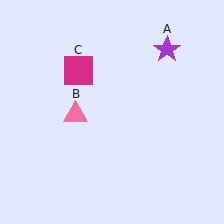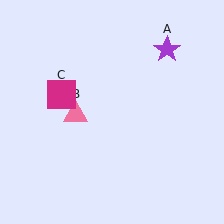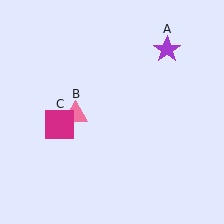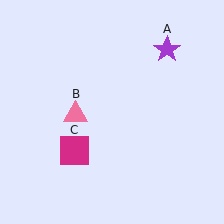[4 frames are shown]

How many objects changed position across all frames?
1 object changed position: magenta square (object C).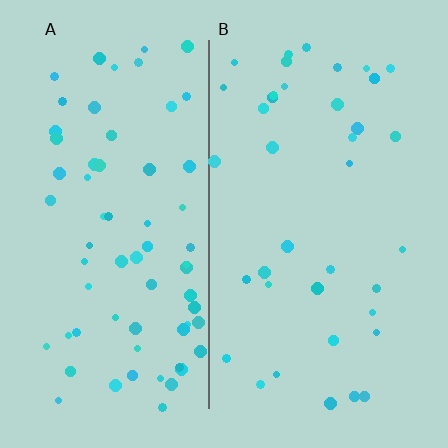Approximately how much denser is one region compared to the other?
Approximately 1.8× — region A over region B.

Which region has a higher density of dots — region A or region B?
A (the left).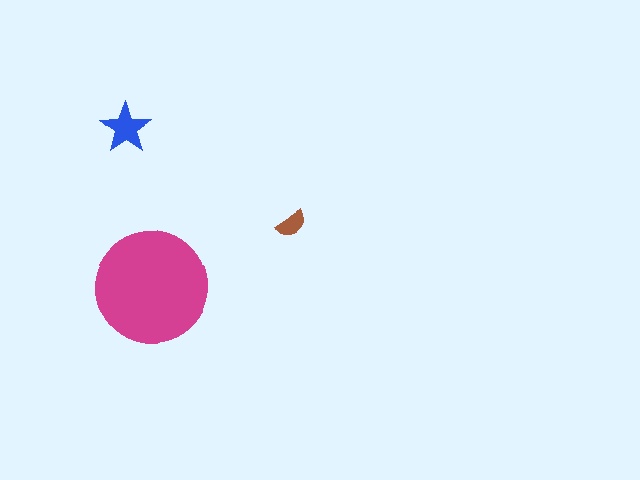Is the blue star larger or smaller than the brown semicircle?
Larger.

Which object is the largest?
The magenta circle.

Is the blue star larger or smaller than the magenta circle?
Smaller.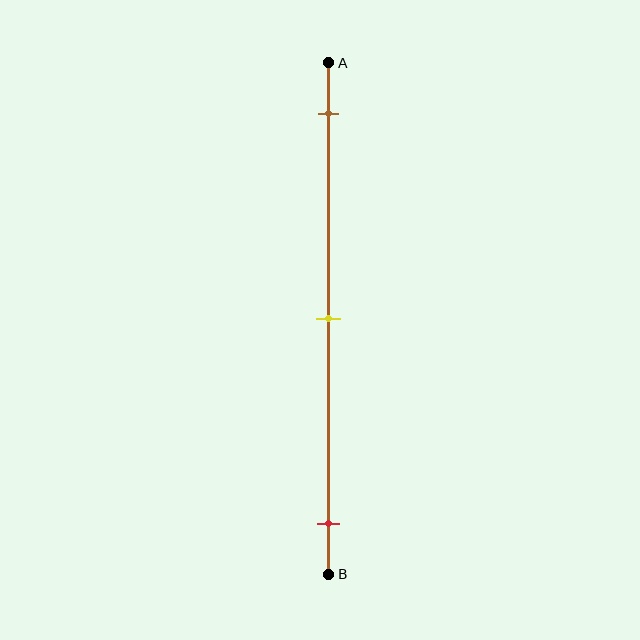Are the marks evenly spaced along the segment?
Yes, the marks are approximately evenly spaced.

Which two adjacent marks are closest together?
The brown and yellow marks are the closest adjacent pair.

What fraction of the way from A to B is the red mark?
The red mark is approximately 90% (0.9) of the way from A to B.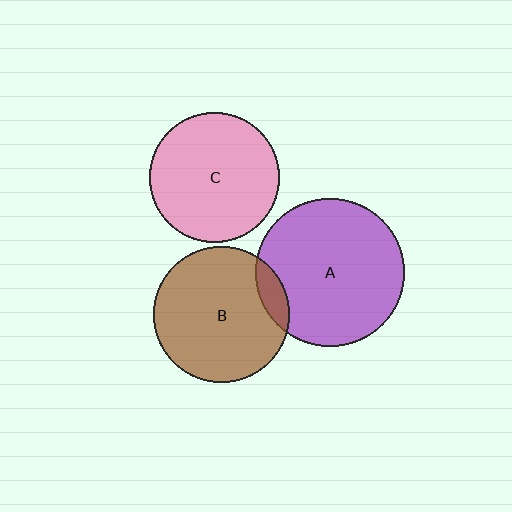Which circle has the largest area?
Circle A (purple).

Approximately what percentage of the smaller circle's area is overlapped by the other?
Approximately 10%.